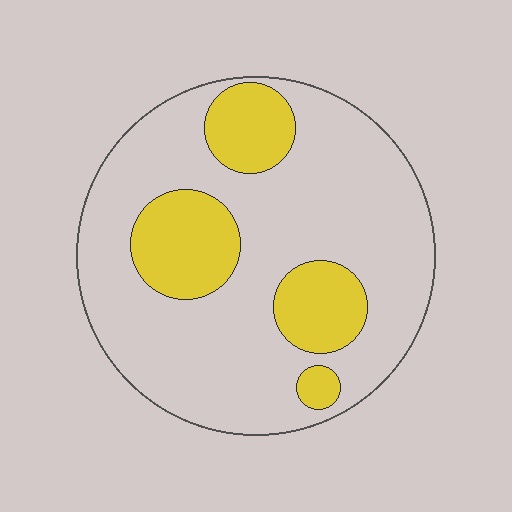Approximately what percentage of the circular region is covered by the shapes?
Approximately 25%.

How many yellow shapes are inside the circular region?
4.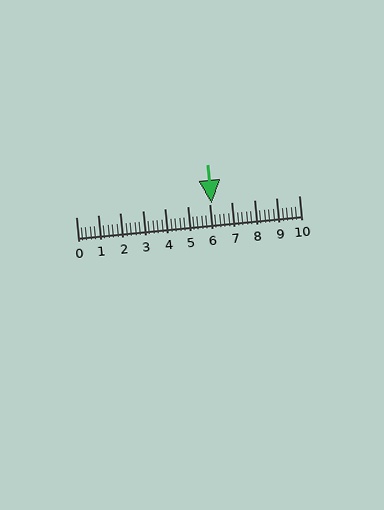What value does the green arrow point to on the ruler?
The green arrow points to approximately 6.1.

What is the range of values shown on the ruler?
The ruler shows values from 0 to 10.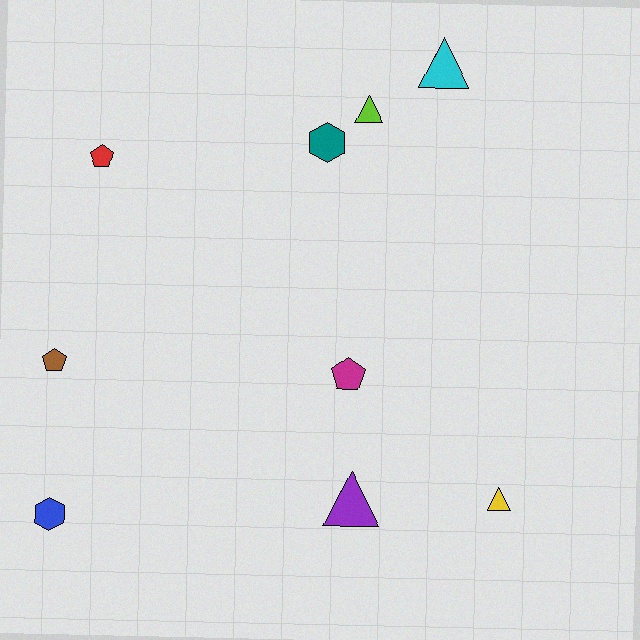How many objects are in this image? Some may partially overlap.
There are 9 objects.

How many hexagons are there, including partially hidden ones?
There are 2 hexagons.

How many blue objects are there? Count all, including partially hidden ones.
There is 1 blue object.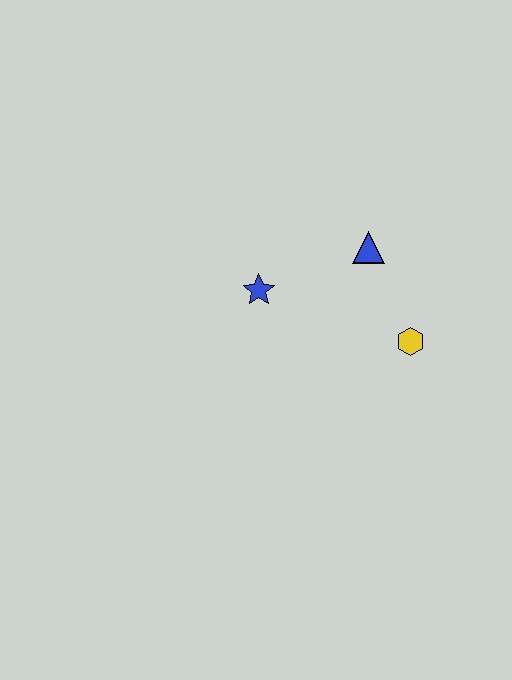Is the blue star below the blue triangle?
Yes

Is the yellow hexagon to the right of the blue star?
Yes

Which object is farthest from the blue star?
The yellow hexagon is farthest from the blue star.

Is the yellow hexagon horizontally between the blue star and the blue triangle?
No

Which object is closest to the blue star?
The blue triangle is closest to the blue star.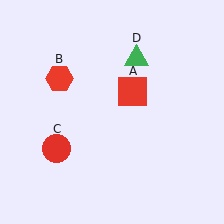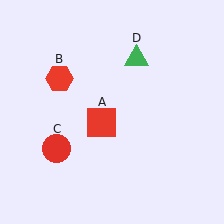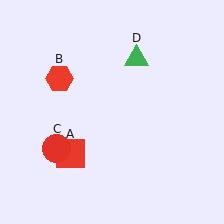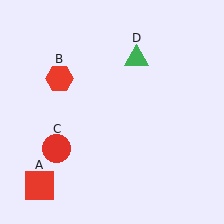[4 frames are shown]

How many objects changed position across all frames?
1 object changed position: red square (object A).